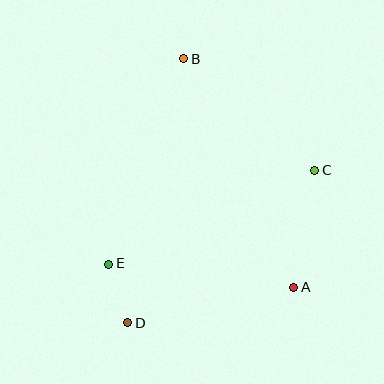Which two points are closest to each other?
Points D and E are closest to each other.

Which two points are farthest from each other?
Points B and D are farthest from each other.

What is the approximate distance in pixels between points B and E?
The distance between B and E is approximately 218 pixels.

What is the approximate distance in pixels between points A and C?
The distance between A and C is approximately 119 pixels.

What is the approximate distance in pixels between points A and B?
The distance between A and B is approximately 254 pixels.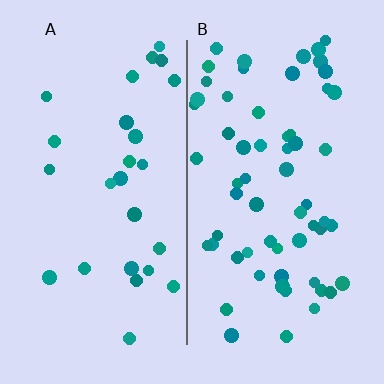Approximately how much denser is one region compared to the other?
Approximately 2.3× — region B over region A.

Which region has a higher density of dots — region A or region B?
B (the right).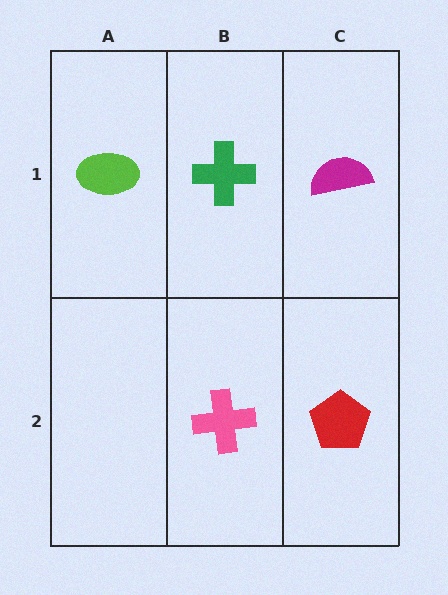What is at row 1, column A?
A lime ellipse.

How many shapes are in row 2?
2 shapes.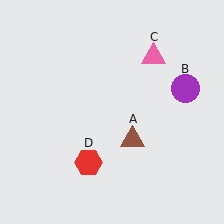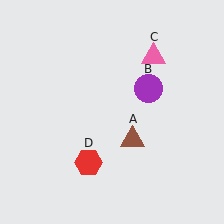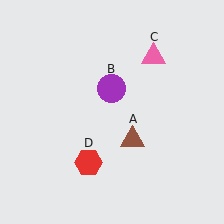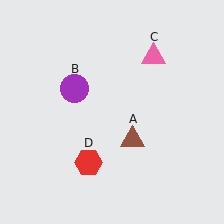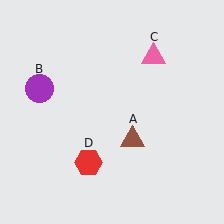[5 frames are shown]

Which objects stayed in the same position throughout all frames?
Brown triangle (object A) and pink triangle (object C) and red hexagon (object D) remained stationary.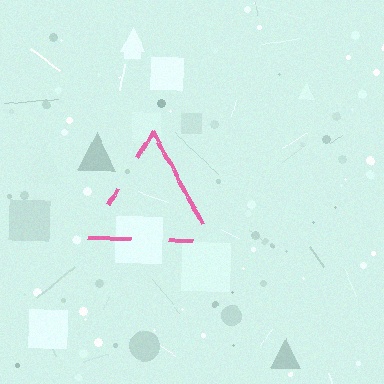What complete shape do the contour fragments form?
The contour fragments form a triangle.